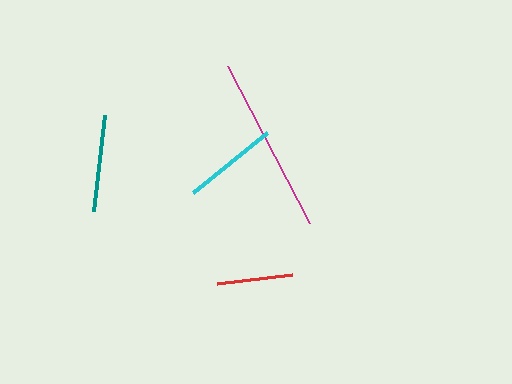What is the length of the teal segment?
The teal segment is approximately 97 pixels long.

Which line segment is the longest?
The magenta line is the longest at approximately 178 pixels.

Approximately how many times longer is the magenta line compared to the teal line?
The magenta line is approximately 1.8 times the length of the teal line.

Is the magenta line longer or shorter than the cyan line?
The magenta line is longer than the cyan line.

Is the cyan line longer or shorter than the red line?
The cyan line is longer than the red line.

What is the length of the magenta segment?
The magenta segment is approximately 178 pixels long.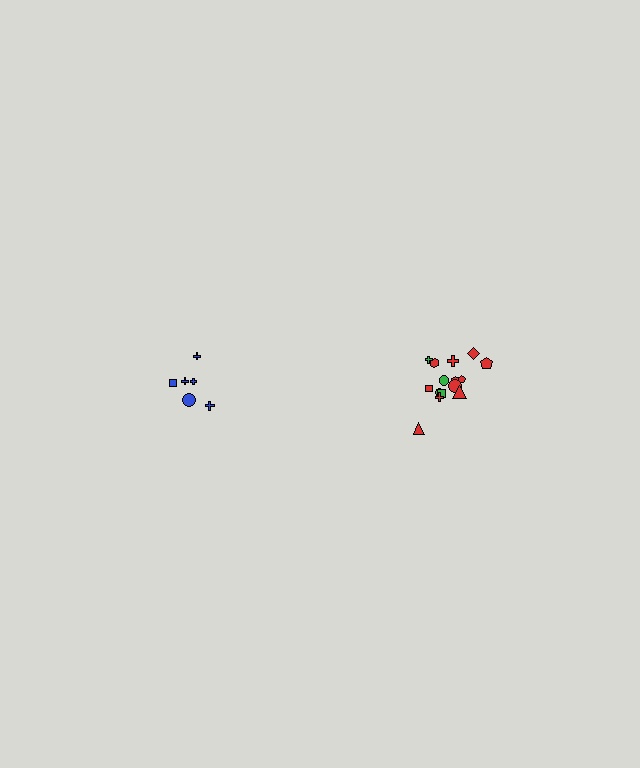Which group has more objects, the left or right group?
The right group.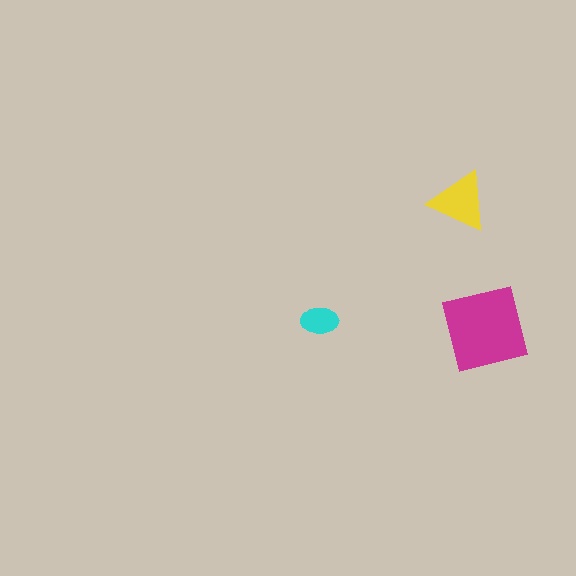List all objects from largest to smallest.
The magenta square, the yellow triangle, the cyan ellipse.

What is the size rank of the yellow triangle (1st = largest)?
2nd.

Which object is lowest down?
The magenta square is bottommost.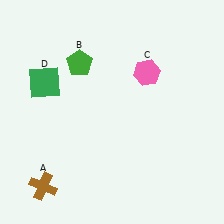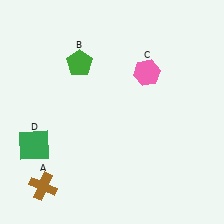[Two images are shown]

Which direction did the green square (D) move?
The green square (D) moved down.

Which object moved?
The green square (D) moved down.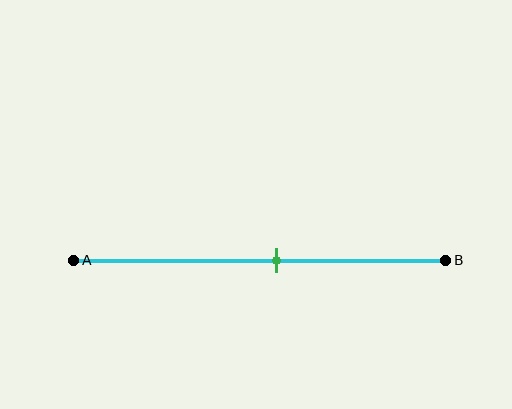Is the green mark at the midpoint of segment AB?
No, the mark is at about 55% from A, not at the 50% midpoint.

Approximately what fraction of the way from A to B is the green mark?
The green mark is approximately 55% of the way from A to B.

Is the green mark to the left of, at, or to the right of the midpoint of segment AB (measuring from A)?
The green mark is to the right of the midpoint of segment AB.